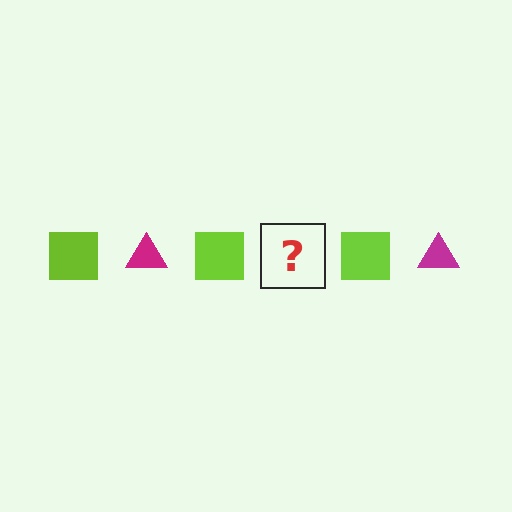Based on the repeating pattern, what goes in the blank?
The blank should be a magenta triangle.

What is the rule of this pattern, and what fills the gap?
The rule is that the pattern alternates between lime square and magenta triangle. The gap should be filled with a magenta triangle.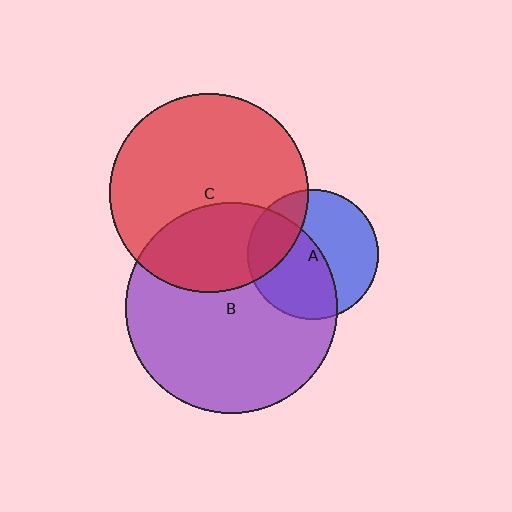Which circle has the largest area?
Circle B (purple).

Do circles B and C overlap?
Yes.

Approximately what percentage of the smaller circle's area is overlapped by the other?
Approximately 35%.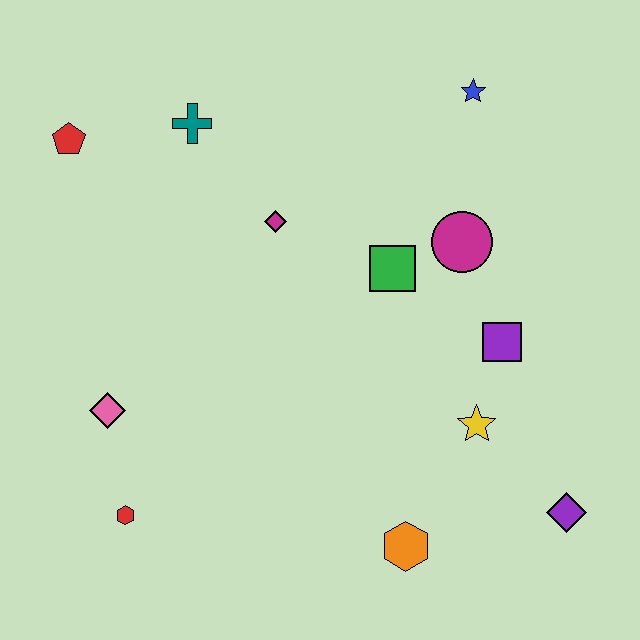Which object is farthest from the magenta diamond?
The purple diamond is farthest from the magenta diamond.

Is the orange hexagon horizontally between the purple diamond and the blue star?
No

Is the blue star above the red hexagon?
Yes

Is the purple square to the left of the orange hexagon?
No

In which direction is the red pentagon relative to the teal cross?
The red pentagon is to the left of the teal cross.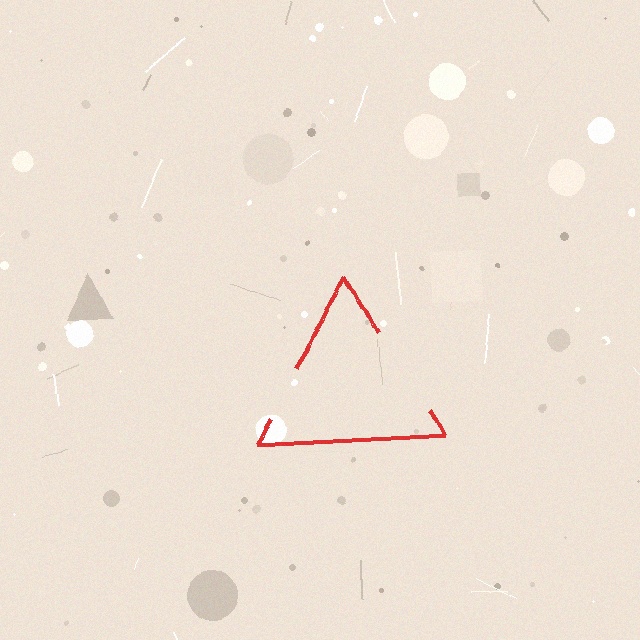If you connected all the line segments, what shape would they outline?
They would outline a triangle.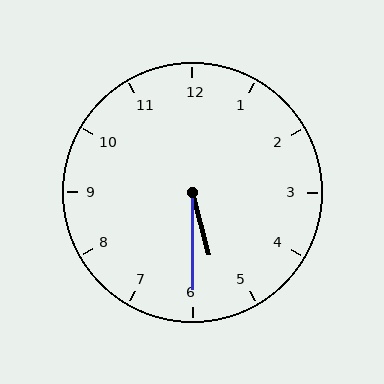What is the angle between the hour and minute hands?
Approximately 15 degrees.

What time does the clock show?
5:30.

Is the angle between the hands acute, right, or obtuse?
It is acute.